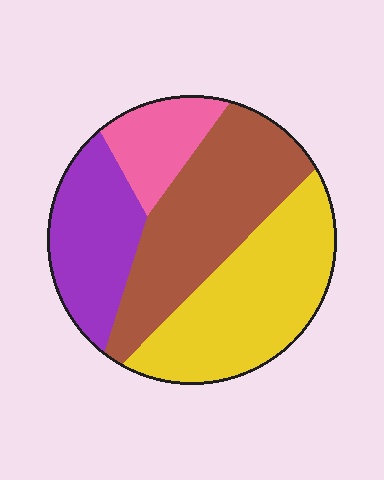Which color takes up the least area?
Pink, at roughly 10%.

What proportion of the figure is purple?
Purple covers 21% of the figure.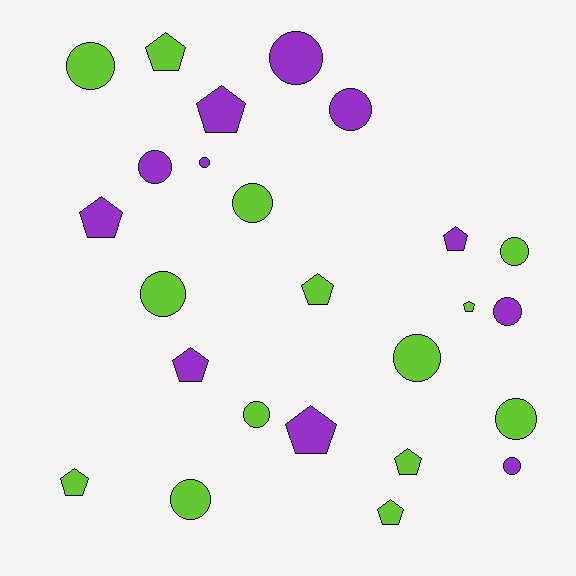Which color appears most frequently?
Lime, with 14 objects.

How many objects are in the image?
There are 25 objects.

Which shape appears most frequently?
Circle, with 14 objects.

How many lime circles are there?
There are 8 lime circles.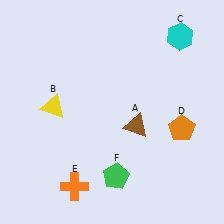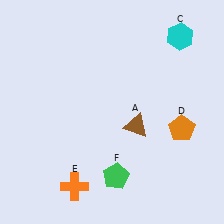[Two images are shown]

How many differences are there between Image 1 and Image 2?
There is 1 difference between the two images.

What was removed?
The yellow triangle (B) was removed in Image 2.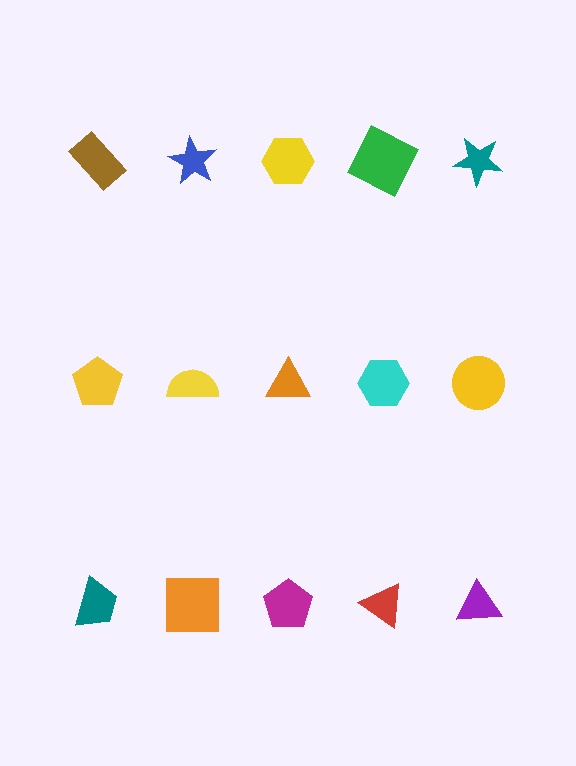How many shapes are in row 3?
5 shapes.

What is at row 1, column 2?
A blue star.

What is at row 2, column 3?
An orange triangle.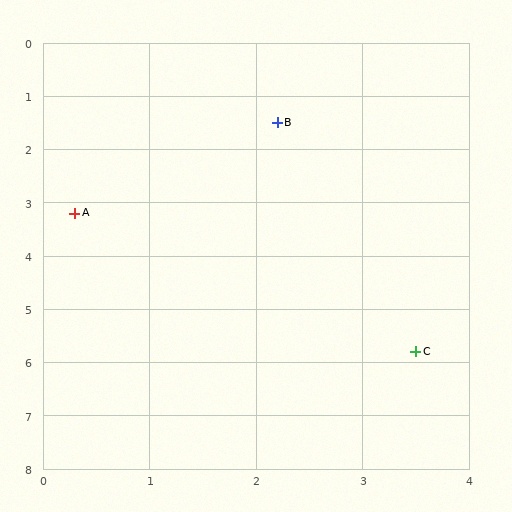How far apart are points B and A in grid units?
Points B and A are about 2.5 grid units apart.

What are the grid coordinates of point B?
Point B is at approximately (2.2, 1.5).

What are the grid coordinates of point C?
Point C is at approximately (3.5, 5.8).